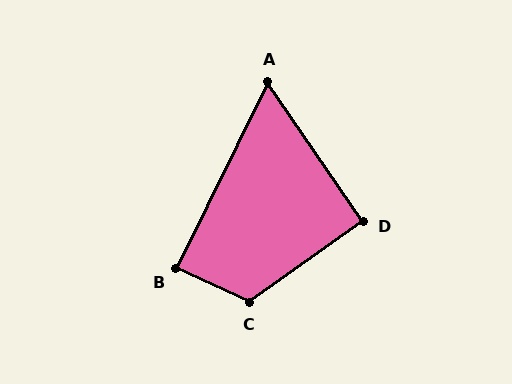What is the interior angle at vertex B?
Approximately 89 degrees (approximately right).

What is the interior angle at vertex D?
Approximately 91 degrees (approximately right).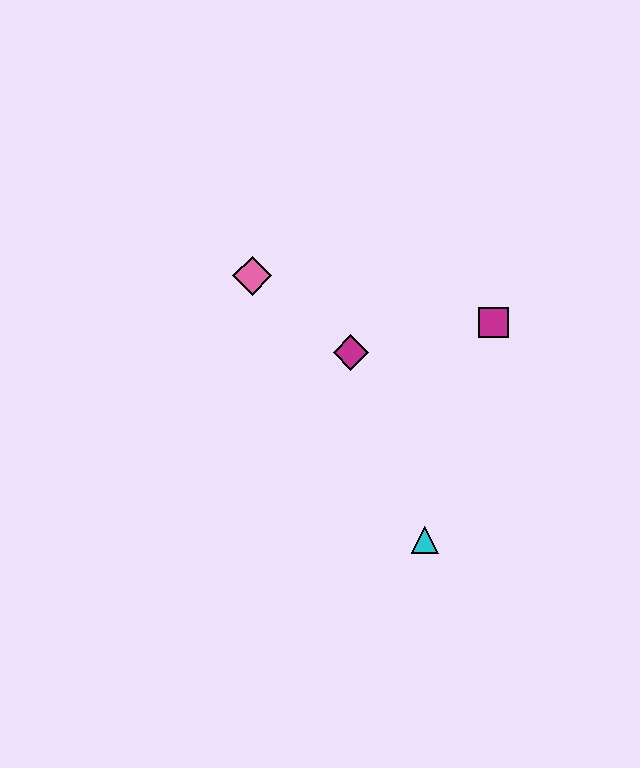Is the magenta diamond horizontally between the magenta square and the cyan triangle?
No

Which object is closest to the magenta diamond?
The pink diamond is closest to the magenta diamond.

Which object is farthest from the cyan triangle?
The pink diamond is farthest from the cyan triangle.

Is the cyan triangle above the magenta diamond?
No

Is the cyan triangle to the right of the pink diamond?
Yes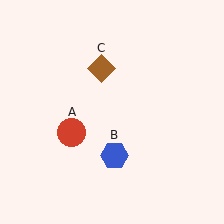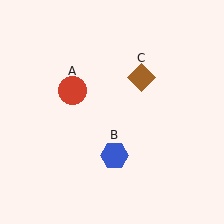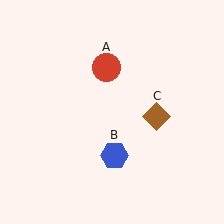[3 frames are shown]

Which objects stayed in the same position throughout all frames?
Blue hexagon (object B) remained stationary.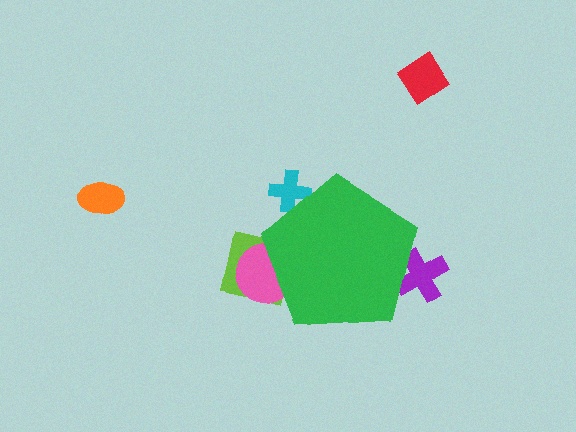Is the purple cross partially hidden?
Yes, the purple cross is partially hidden behind the green pentagon.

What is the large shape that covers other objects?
A green pentagon.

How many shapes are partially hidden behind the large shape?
4 shapes are partially hidden.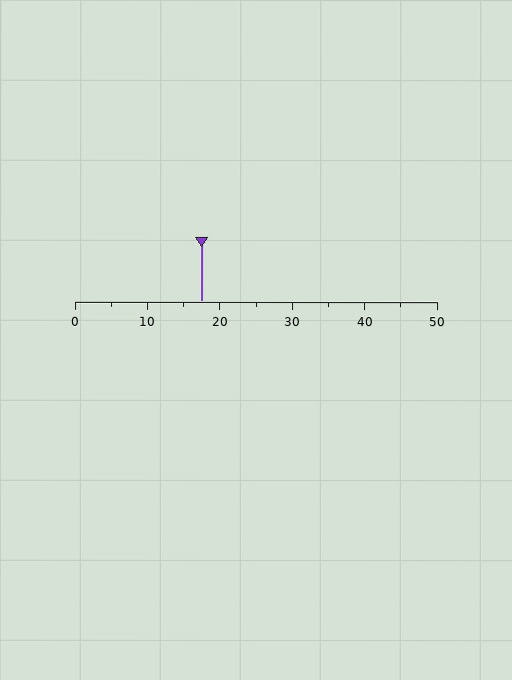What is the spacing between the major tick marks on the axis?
The major ticks are spaced 10 apart.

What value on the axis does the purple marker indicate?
The marker indicates approximately 17.5.